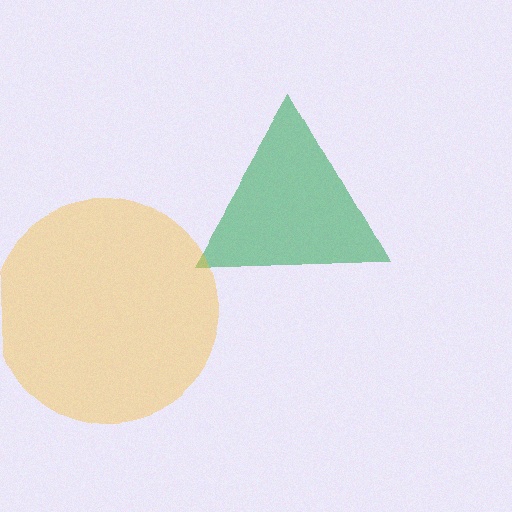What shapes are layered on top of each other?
The layered shapes are: a green triangle, a yellow circle.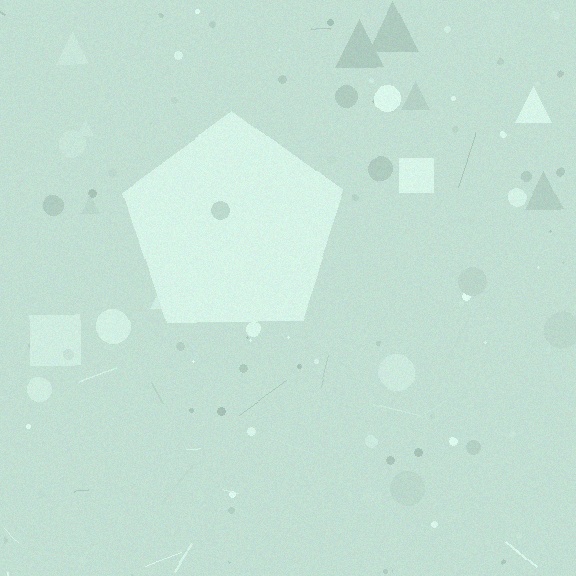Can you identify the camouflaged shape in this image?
The camouflaged shape is a pentagon.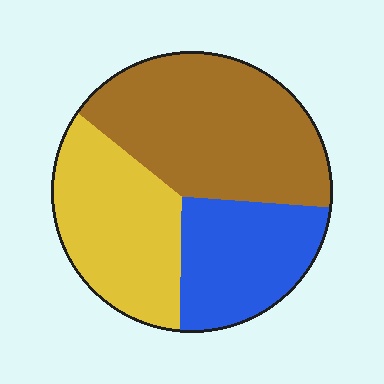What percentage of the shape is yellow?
Yellow takes up about one third (1/3) of the shape.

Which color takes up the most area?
Brown, at roughly 45%.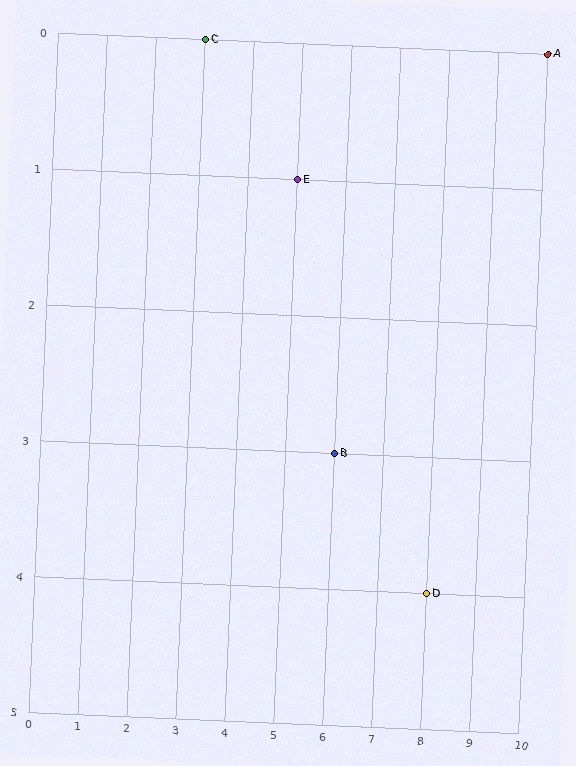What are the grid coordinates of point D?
Point D is at grid coordinates (8, 4).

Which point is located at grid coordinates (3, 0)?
Point C is at (3, 0).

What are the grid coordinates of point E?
Point E is at grid coordinates (5, 1).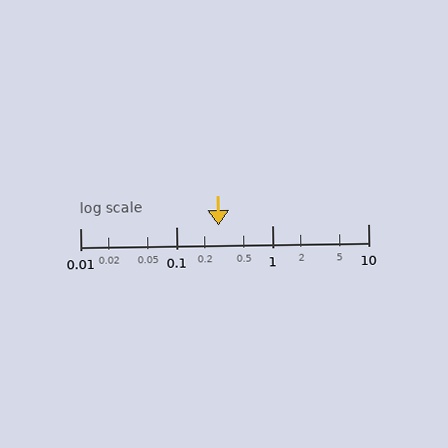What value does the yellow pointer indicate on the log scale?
The pointer indicates approximately 0.28.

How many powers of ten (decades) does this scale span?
The scale spans 3 decades, from 0.01 to 10.